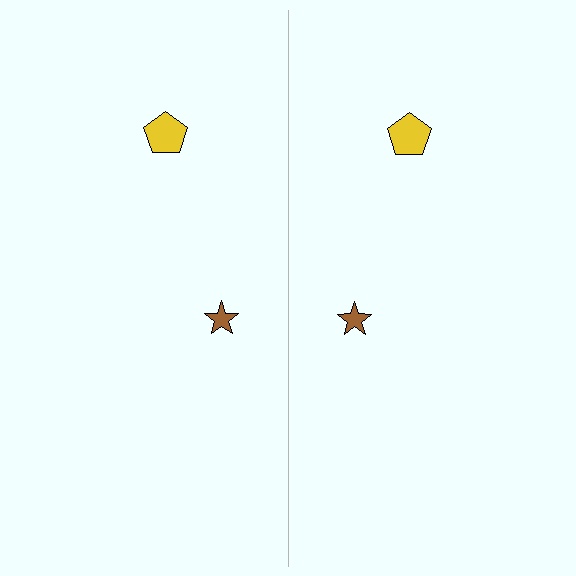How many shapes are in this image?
There are 4 shapes in this image.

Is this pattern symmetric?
Yes, this pattern has bilateral (reflection) symmetry.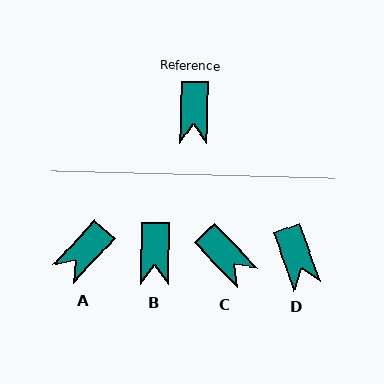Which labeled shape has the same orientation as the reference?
B.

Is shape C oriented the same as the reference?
No, it is off by about 45 degrees.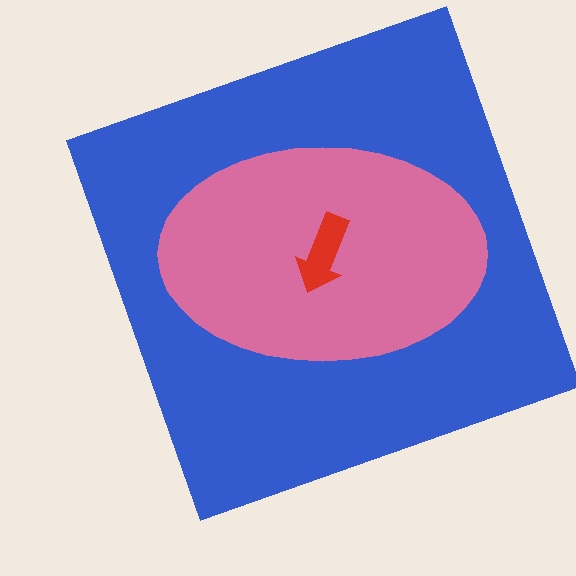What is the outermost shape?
The blue square.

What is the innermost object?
The red arrow.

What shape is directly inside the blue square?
The pink ellipse.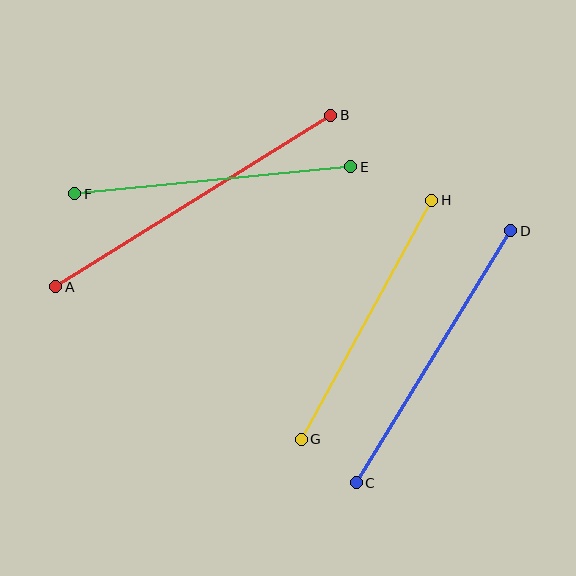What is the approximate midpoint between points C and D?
The midpoint is at approximately (433, 357) pixels.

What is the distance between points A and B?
The distance is approximately 324 pixels.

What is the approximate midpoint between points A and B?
The midpoint is at approximately (193, 201) pixels.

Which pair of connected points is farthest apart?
Points A and B are farthest apart.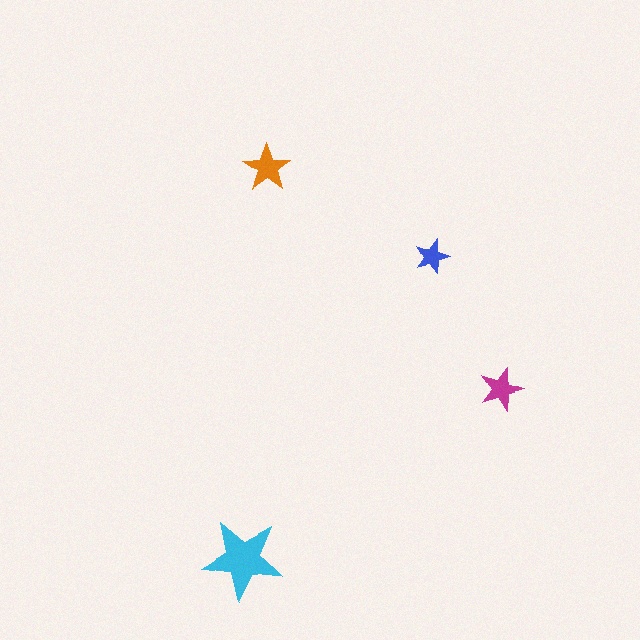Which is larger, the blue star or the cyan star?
The cyan one.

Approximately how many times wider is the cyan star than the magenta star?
About 2 times wider.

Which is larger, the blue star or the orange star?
The orange one.